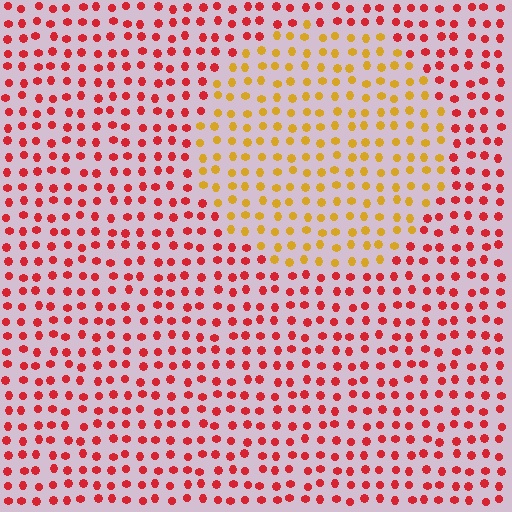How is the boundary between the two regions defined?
The boundary is defined purely by a slight shift in hue (about 48 degrees). Spacing, size, and orientation are identical on both sides.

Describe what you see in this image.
The image is filled with small red elements in a uniform arrangement. A circle-shaped region is visible where the elements are tinted to a slightly different hue, forming a subtle color boundary.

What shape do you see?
I see a circle.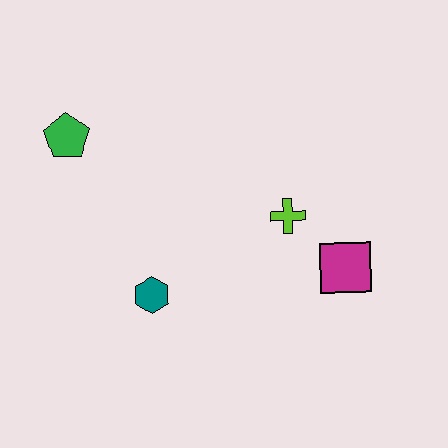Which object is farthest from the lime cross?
The green pentagon is farthest from the lime cross.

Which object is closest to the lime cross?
The magenta square is closest to the lime cross.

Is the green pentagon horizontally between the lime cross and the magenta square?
No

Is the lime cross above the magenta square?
Yes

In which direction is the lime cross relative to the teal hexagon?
The lime cross is to the right of the teal hexagon.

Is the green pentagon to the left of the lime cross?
Yes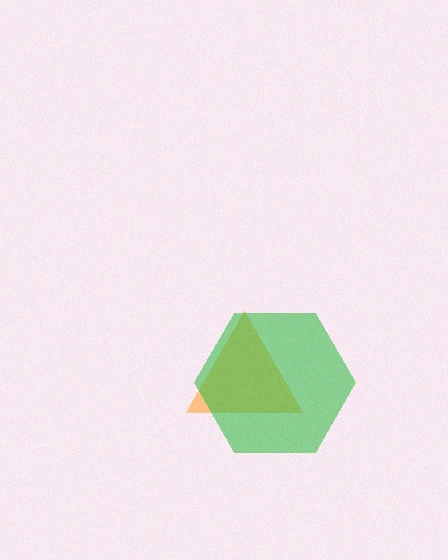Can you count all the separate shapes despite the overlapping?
Yes, there are 2 separate shapes.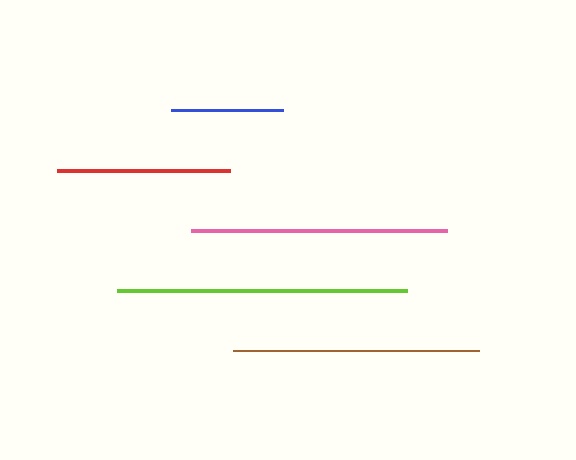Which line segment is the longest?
The lime line is the longest at approximately 291 pixels.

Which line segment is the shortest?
The blue line is the shortest at approximately 112 pixels.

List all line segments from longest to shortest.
From longest to shortest: lime, pink, brown, red, blue.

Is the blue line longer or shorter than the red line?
The red line is longer than the blue line.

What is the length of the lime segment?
The lime segment is approximately 291 pixels long.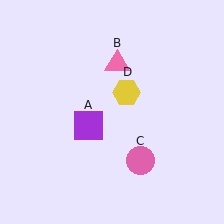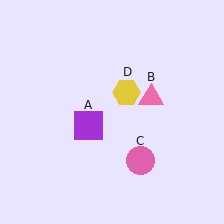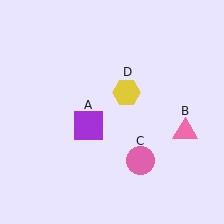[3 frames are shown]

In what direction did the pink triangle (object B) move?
The pink triangle (object B) moved down and to the right.